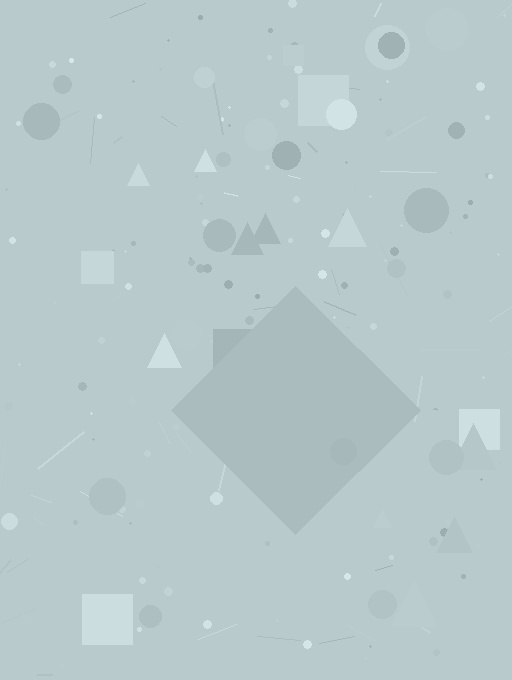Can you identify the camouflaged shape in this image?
The camouflaged shape is a diamond.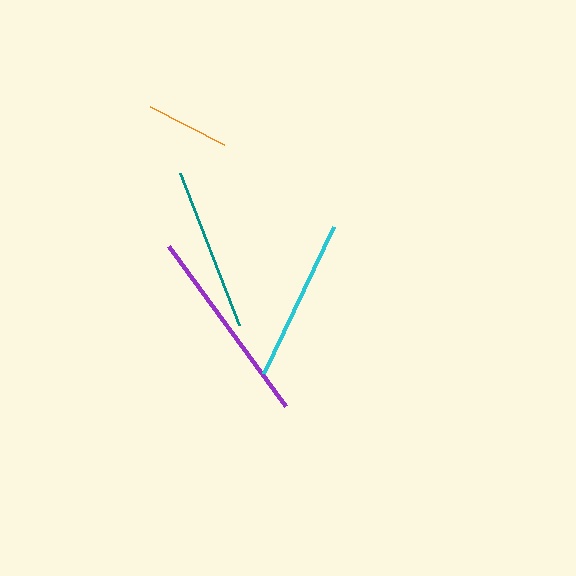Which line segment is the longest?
The purple line is the longest at approximately 198 pixels.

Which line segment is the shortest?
The orange line is the shortest at approximately 84 pixels.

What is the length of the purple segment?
The purple segment is approximately 198 pixels long.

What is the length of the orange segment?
The orange segment is approximately 84 pixels long.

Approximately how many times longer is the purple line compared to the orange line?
The purple line is approximately 2.4 times the length of the orange line.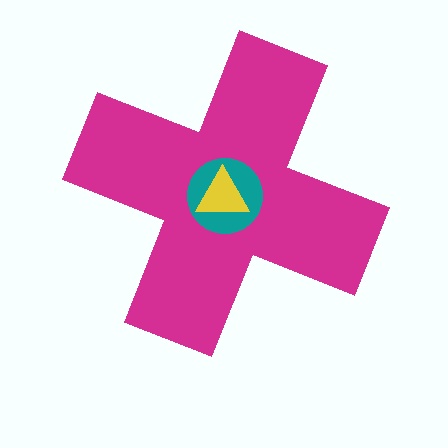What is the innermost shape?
The yellow triangle.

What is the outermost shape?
The magenta cross.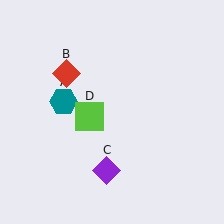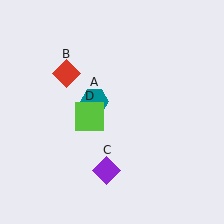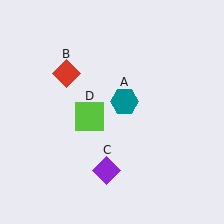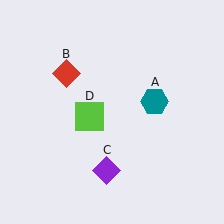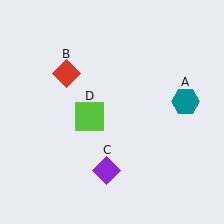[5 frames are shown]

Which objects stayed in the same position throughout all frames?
Red diamond (object B) and purple diamond (object C) and lime square (object D) remained stationary.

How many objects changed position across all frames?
1 object changed position: teal hexagon (object A).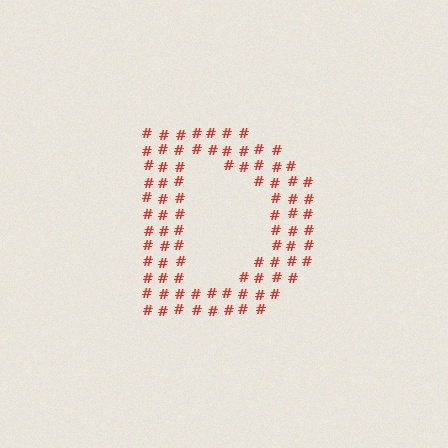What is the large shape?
The large shape is the letter D.